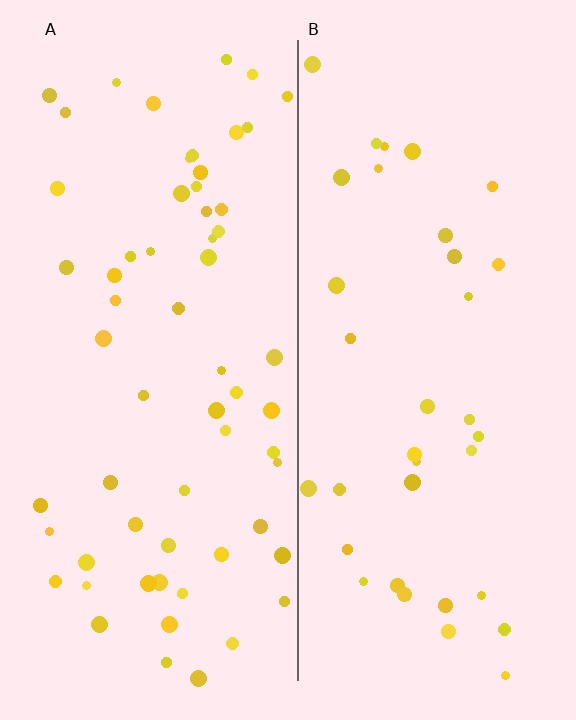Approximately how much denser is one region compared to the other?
Approximately 1.7× — region A over region B.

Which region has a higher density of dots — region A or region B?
A (the left).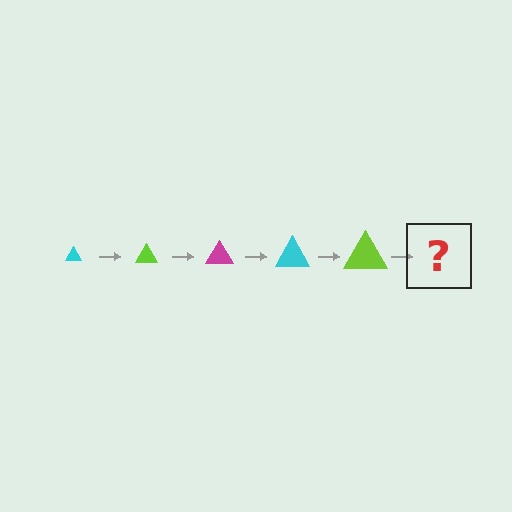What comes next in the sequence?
The next element should be a magenta triangle, larger than the previous one.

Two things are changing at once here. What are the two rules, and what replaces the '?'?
The two rules are that the triangle grows larger each step and the color cycles through cyan, lime, and magenta. The '?' should be a magenta triangle, larger than the previous one.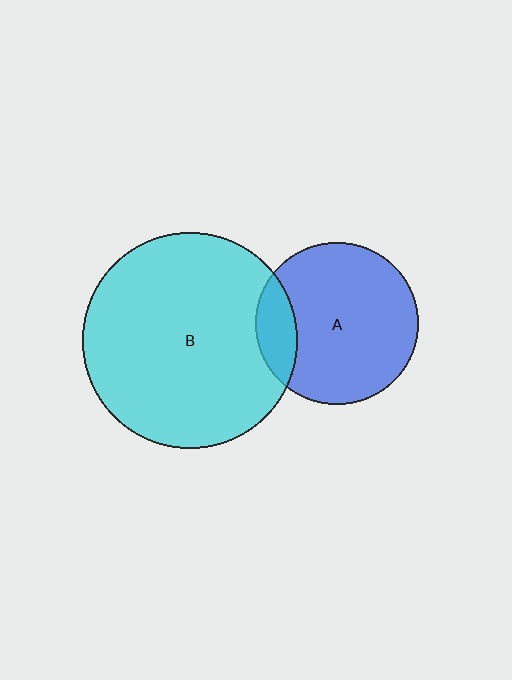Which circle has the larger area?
Circle B (cyan).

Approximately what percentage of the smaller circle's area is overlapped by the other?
Approximately 15%.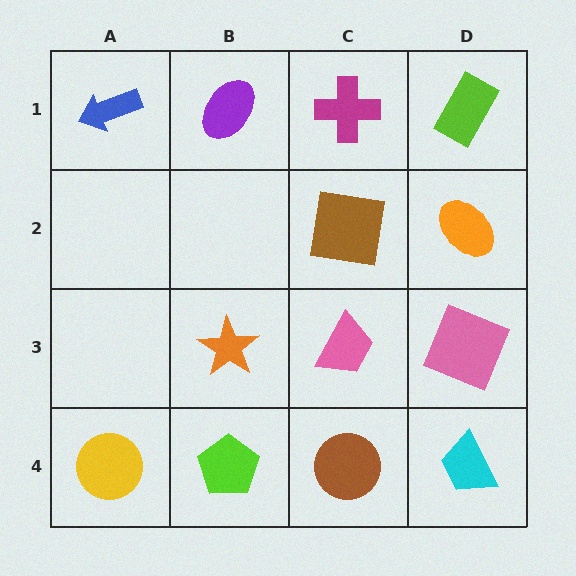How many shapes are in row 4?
4 shapes.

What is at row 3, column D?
A pink square.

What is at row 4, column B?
A lime pentagon.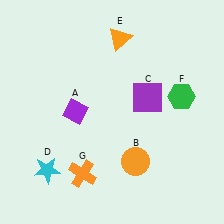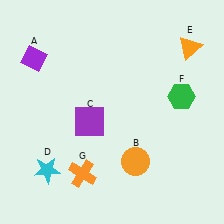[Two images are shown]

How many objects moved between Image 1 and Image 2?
3 objects moved between the two images.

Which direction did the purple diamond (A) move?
The purple diamond (A) moved up.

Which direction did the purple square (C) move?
The purple square (C) moved left.